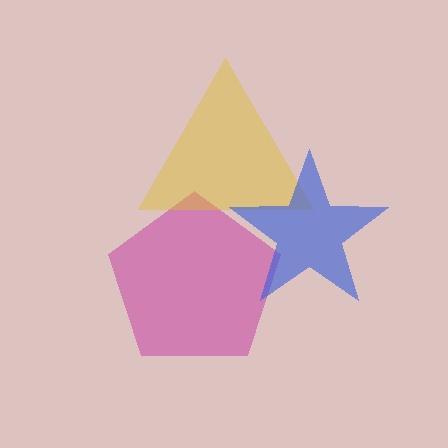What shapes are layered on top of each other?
The layered shapes are: a magenta pentagon, a yellow triangle, a blue star.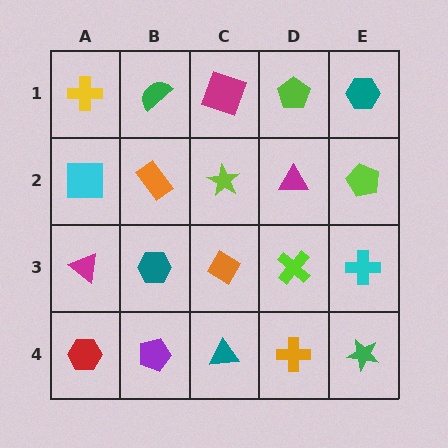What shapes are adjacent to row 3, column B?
An orange rectangle (row 2, column B), a purple pentagon (row 4, column B), a magenta triangle (row 3, column A), an orange diamond (row 3, column C).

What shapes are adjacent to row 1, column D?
A magenta triangle (row 2, column D), a magenta square (row 1, column C), a teal hexagon (row 1, column E).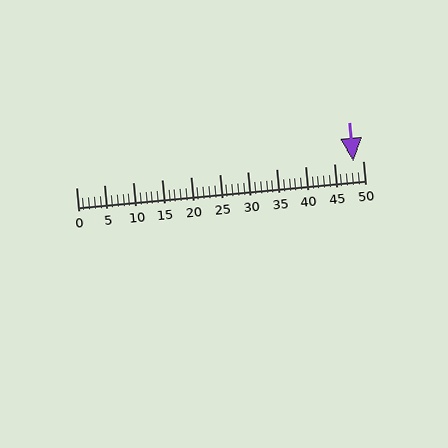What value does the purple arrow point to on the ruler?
The purple arrow points to approximately 48.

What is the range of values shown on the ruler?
The ruler shows values from 0 to 50.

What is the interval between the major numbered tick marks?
The major tick marks are spaced 5 units apart.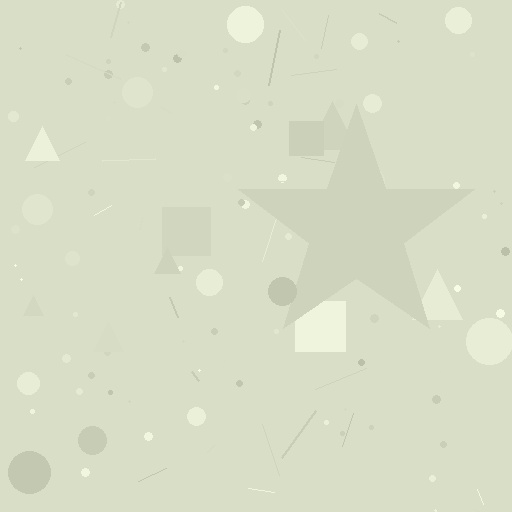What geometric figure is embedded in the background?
A star is embedded in the background.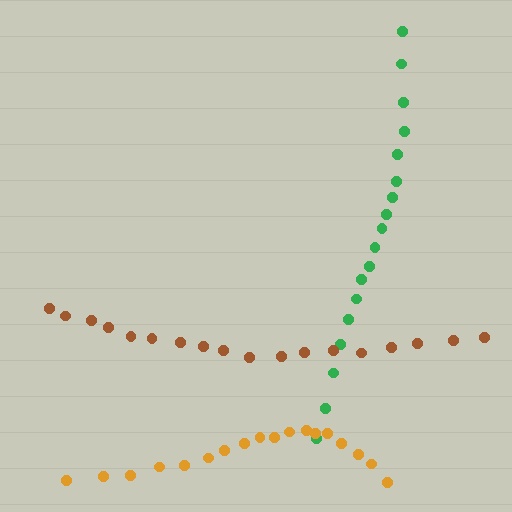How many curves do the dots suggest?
There are 3 distinct paths.